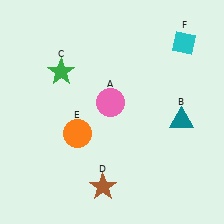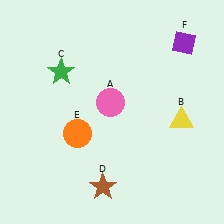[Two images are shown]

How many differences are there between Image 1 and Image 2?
There are 2 differences between the two images.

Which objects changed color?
B changed from teal to yellow. F changed from cyan to purple.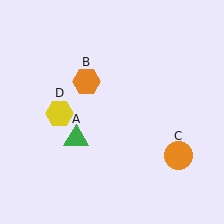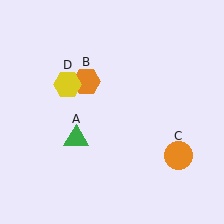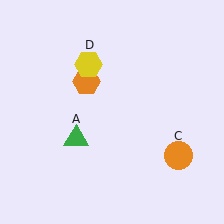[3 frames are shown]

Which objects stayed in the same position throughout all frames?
Green triangle (object A) and orange hexagon (object B) and orange circle (object C) remained stationary.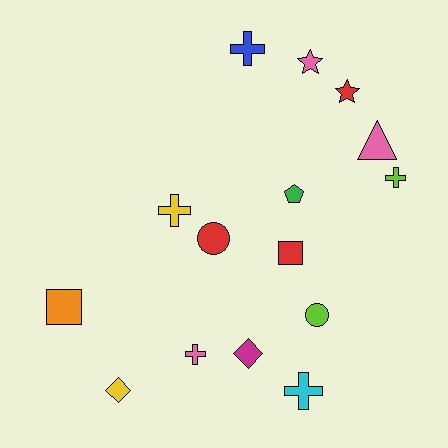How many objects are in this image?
There are 15 objects.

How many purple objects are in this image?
There are no purple objects.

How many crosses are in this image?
There are 5 crosses.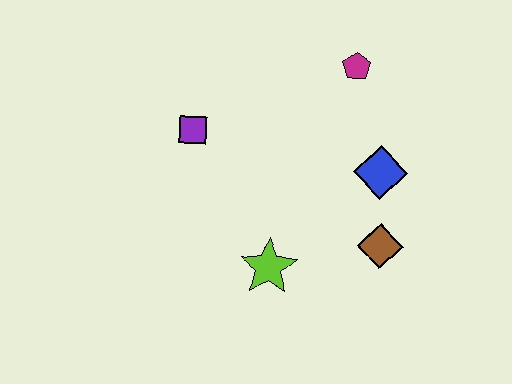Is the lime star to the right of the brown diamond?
No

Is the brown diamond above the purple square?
No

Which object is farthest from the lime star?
The magenta pentagon is farthest from the lime star.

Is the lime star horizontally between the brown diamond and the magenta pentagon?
No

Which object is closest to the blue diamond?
The brown diamond is closest to the blue diamond.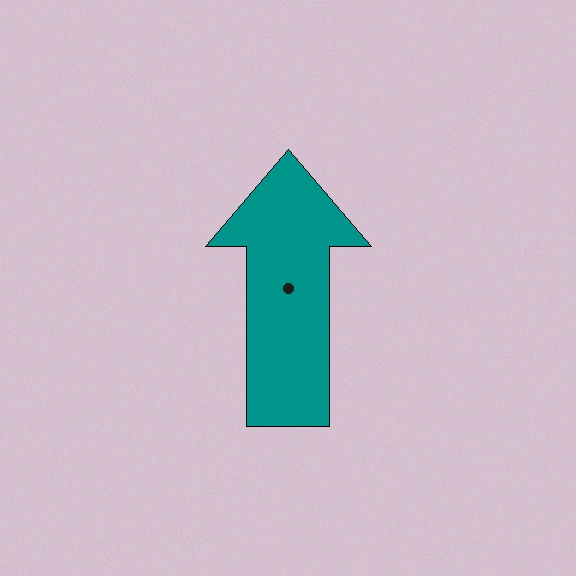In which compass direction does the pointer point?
North.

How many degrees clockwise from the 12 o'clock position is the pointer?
Approximately 0 degrees.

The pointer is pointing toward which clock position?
Roughly 12 o'clock.